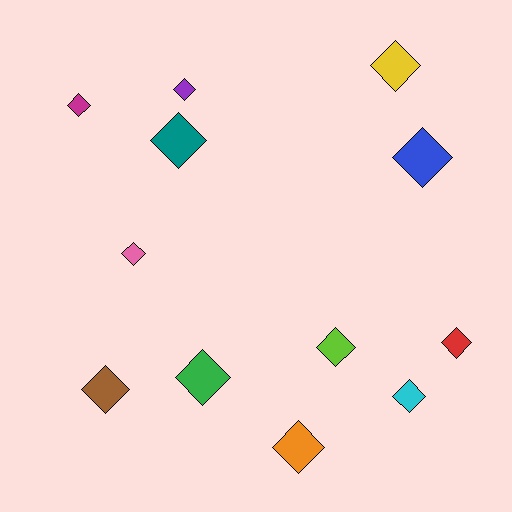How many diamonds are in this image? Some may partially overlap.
There are 12 diamonds.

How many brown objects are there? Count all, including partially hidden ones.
There is 1 brown object.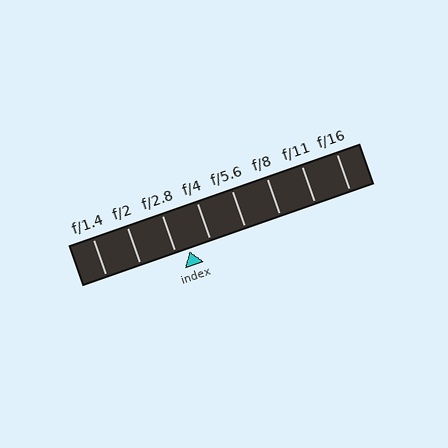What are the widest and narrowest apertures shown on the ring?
The widest aperture shown is f/1.4 and the narrowest is f/16.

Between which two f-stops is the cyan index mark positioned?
The index mark is between f/2.8 and f/4.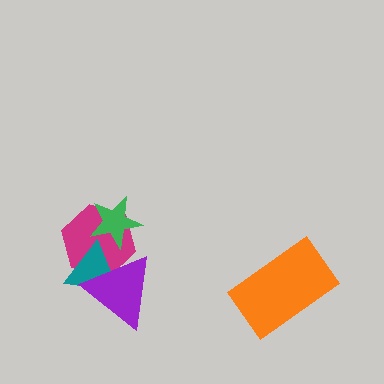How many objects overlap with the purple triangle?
2 objects overlap with the purple triangle.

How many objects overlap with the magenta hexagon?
3 objects overlap with the magenta hexagon.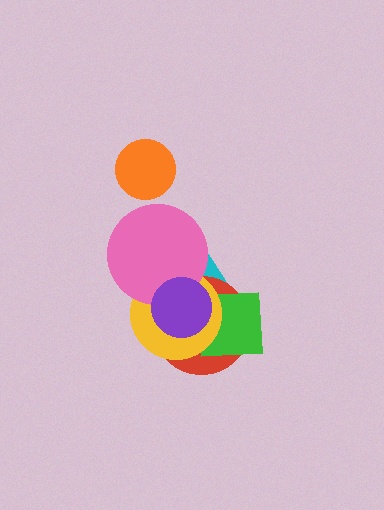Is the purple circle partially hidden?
No, no other shape covers it.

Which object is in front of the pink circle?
The purple circle is in front of the pink circle.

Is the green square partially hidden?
Yes, it is partially covered by another shape.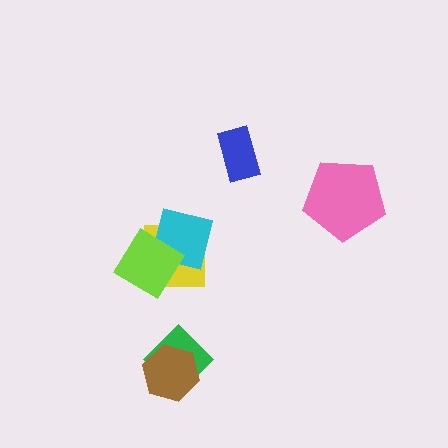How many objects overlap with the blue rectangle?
0 objects overlap with the blue rectangle.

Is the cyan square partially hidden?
Yes, it is partially covered by another shape.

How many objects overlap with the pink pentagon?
0 objects overlap with the pink pentagon.